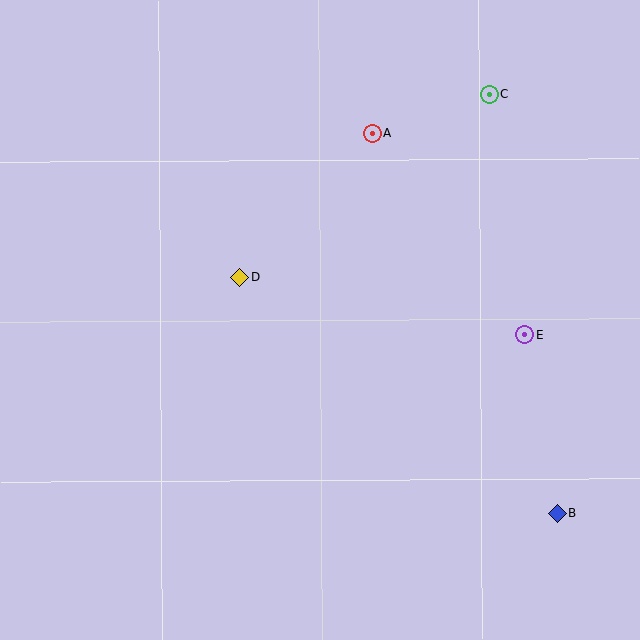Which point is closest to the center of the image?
Point D at (240, 278) is closest to the center.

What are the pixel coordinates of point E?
Point E is at (525, 334).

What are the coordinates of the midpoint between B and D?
The midpoint between B and D is at (399, 395).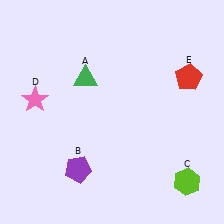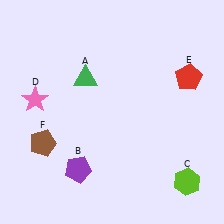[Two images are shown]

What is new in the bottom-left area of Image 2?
A brown pentagon (F) was added in the bottom-left area of Image 2.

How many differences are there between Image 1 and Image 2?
There is 1 difference between the two images.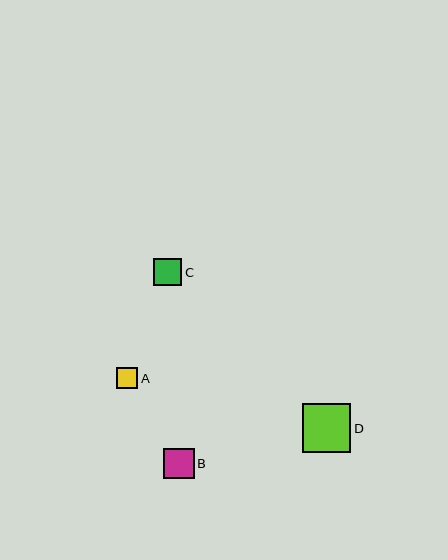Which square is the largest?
Square D is the largest with a size of approximately 49 pixels.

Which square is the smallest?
Square A is the smallest with a size of approximately 21 pixels.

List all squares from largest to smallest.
From largest to smallest: D, B, C, A.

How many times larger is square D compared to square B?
Square D is approximately 1.6 times the size of square B.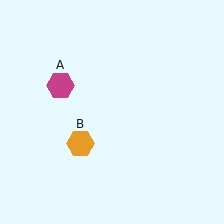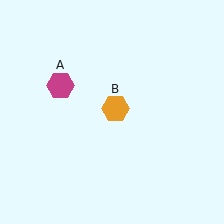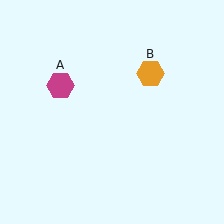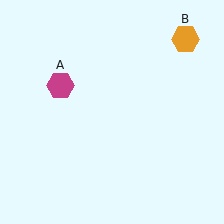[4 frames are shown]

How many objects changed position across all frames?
1 object changed position: orange hexagon (object B).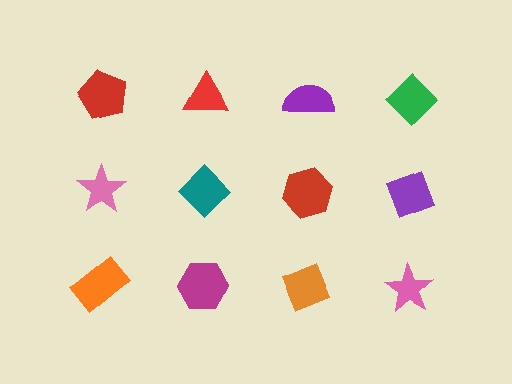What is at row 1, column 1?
A red pentagon.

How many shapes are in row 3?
4 shapes.